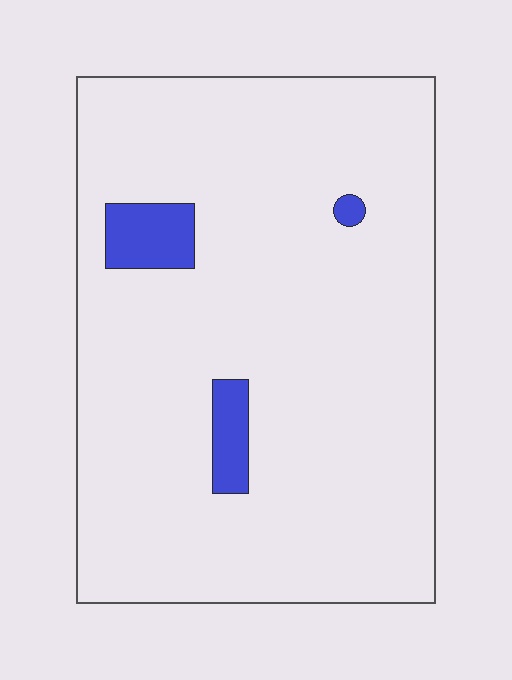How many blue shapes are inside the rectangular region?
3.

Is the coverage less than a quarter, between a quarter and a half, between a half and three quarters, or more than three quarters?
Less than a quarter.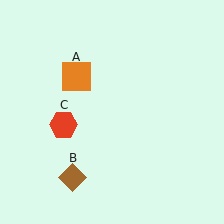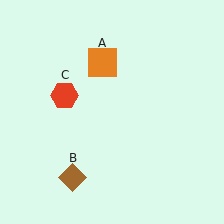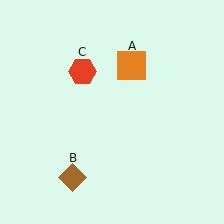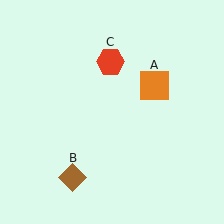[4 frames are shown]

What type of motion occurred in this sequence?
The orange square (object A), red hexagon (object C) rotated clockwise around the center of the scene.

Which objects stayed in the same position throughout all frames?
Brown diamond (object B) remained stationary.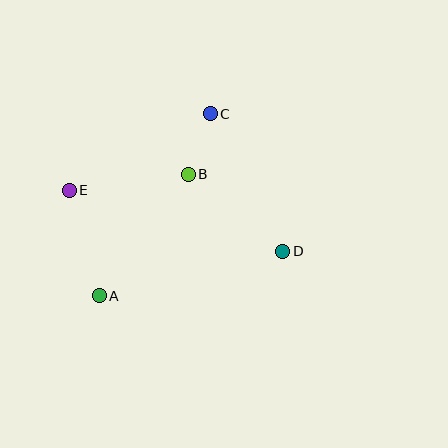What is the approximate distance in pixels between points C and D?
The distance between C and D is approximately 155 pixels.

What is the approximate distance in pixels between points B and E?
The distance between B and E is approximately 120 pixels.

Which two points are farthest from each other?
Points D and E are farthest from each other.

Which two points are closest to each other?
Points B and C are closest to each other.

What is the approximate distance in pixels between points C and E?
The distance between C and E is approximately 160 pixels.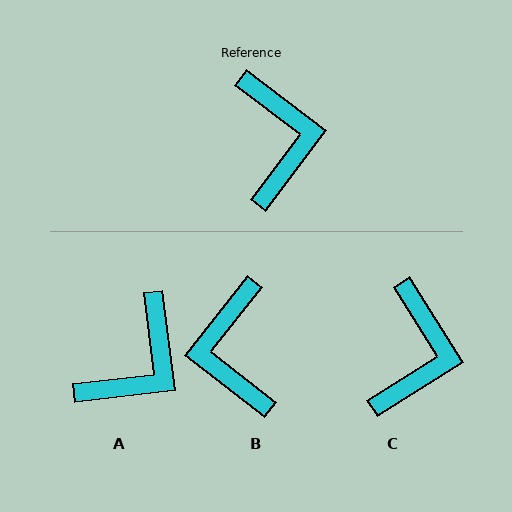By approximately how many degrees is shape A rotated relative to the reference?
Approximately 46 degrees clockwise.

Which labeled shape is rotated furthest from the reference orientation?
B, about 179 degrees away.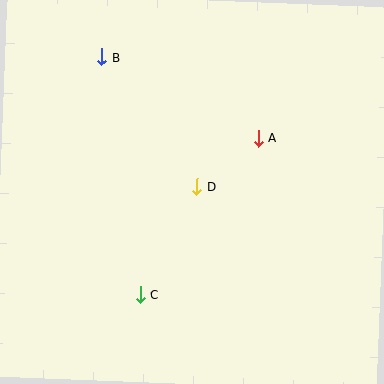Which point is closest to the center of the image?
Point D at (197, 187) is closest to the center.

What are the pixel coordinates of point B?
Point B is at (102, 57).